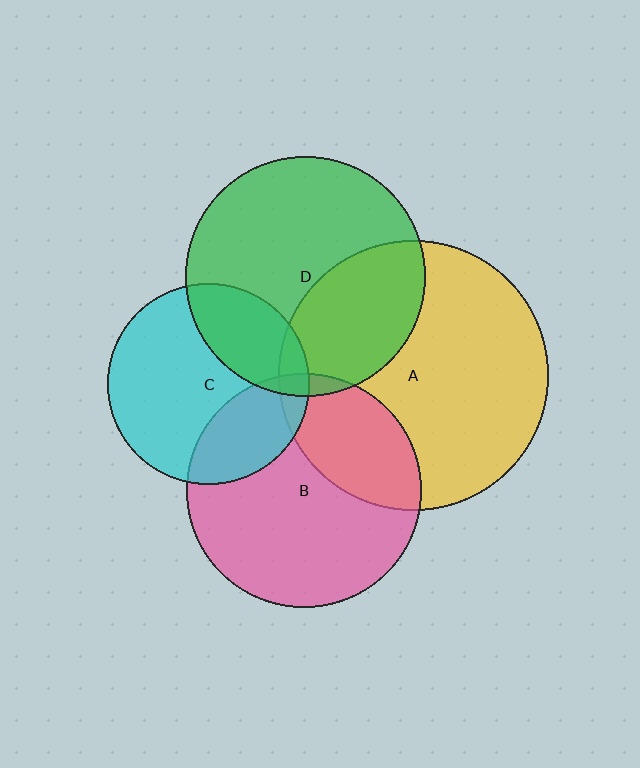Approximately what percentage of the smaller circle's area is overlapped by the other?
Approximately 25%.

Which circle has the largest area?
Circle A (yellow).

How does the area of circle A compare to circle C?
Approximately 1.8 times.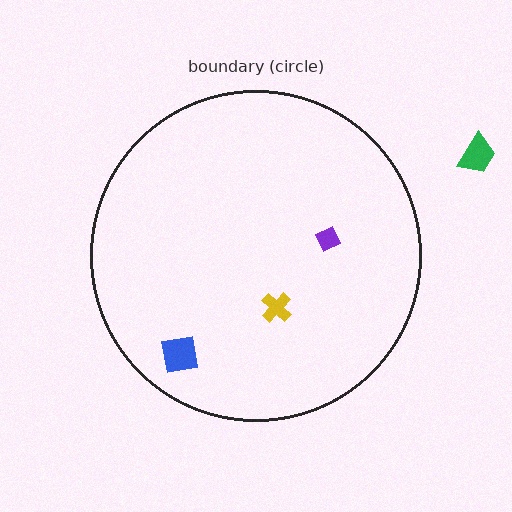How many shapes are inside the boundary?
3 inside, 1 outside.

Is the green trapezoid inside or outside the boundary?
Outside.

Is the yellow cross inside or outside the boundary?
Inside.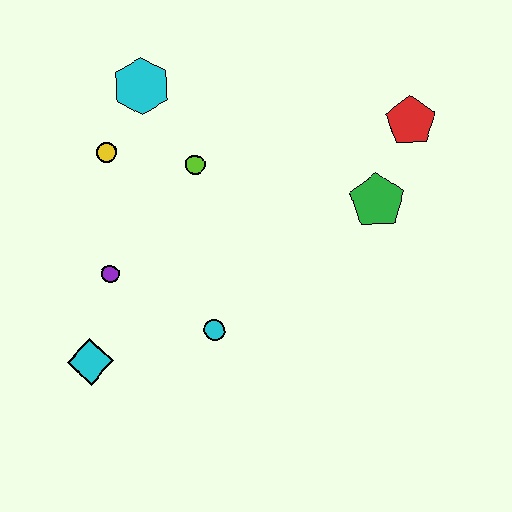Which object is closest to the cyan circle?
The purple circle is closest to the cyan circle.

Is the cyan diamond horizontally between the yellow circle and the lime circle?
No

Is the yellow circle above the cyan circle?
Yes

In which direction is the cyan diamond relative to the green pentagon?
The cyan diamond is to the left of the green pentagon.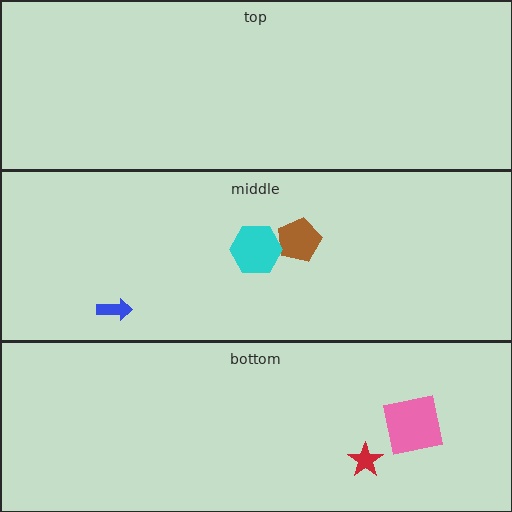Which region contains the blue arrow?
The middle region.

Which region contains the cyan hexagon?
The middle region.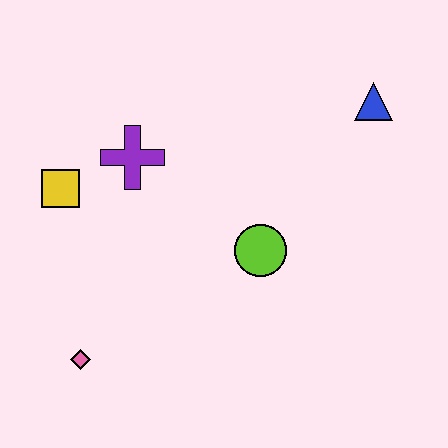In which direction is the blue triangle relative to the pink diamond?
The blue triangle is to the right of the pink diamond.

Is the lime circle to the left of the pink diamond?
No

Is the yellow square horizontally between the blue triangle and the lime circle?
No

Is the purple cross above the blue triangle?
No